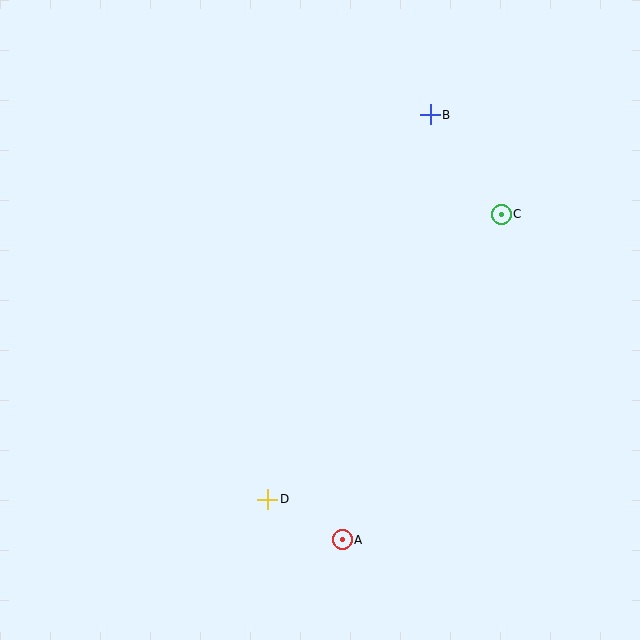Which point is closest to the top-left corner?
Point B is closest to the top-left corner.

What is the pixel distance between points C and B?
The distance between C and B is 122 pixels.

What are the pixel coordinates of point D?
Point D is at (268, 499).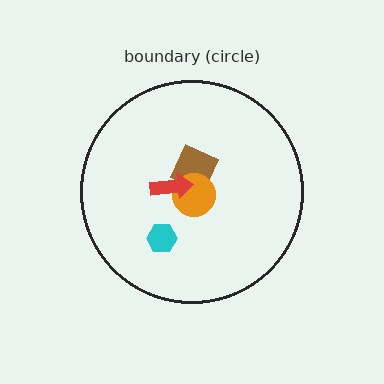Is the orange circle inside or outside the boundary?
Inside.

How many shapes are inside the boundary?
4 inside, 0 outside.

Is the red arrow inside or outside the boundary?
Inside.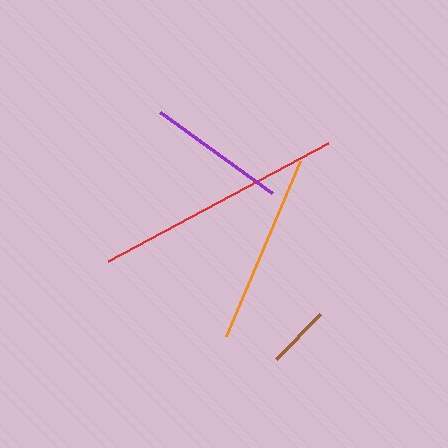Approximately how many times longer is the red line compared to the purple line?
The red line is approximately 1.8 times the length of the purple line.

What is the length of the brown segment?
The brown segment is approximately 63 pixels long.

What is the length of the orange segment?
The orange segment is approximately 190 pixels long.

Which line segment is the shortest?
The brown line is the shortest at approximately 63 pixels.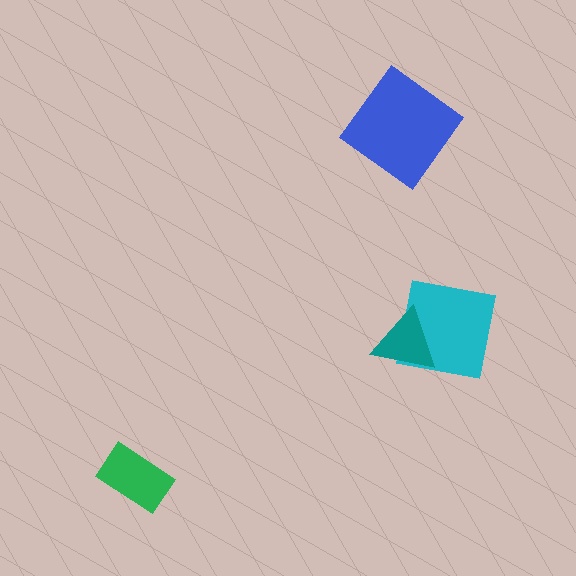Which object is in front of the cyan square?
The teal triangle is in front of the cyan square.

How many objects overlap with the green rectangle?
0 objects overlap with the green rectangle.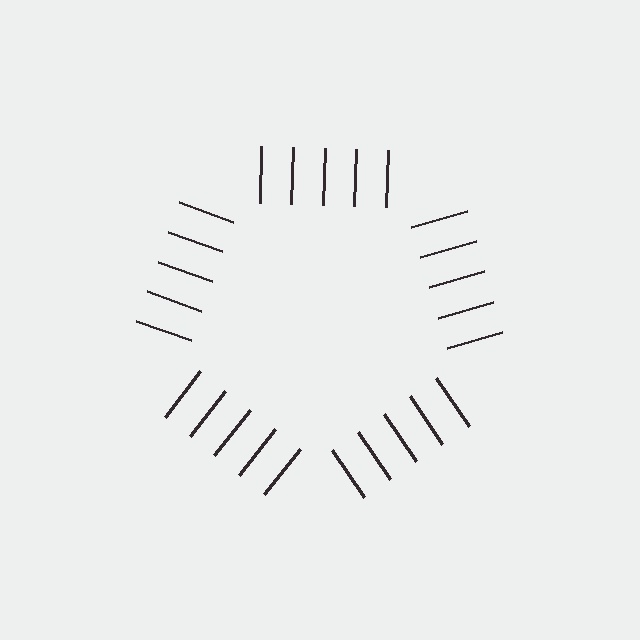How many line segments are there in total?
25 — 5 along each of the 5 edges.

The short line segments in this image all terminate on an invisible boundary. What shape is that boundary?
An illusory pentagon — the line segments terminate on its edges but no continuous stroke is drawn.